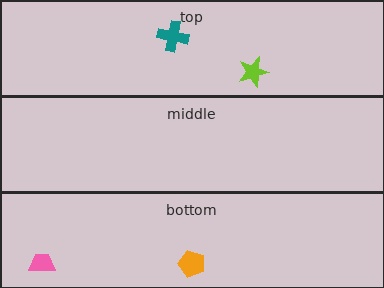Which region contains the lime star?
The top region.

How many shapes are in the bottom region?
2.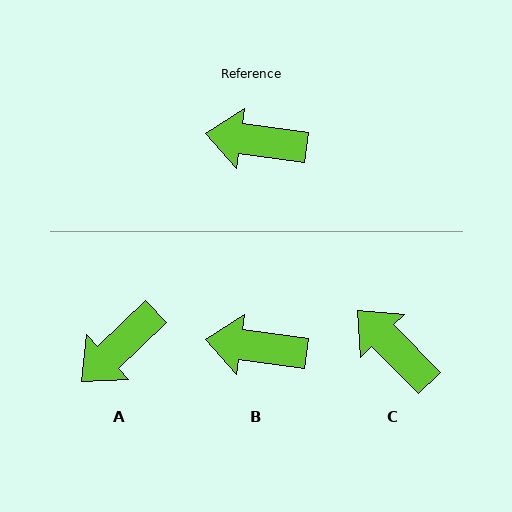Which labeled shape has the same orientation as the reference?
B.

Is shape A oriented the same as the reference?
No, it is off by about 51 degrees.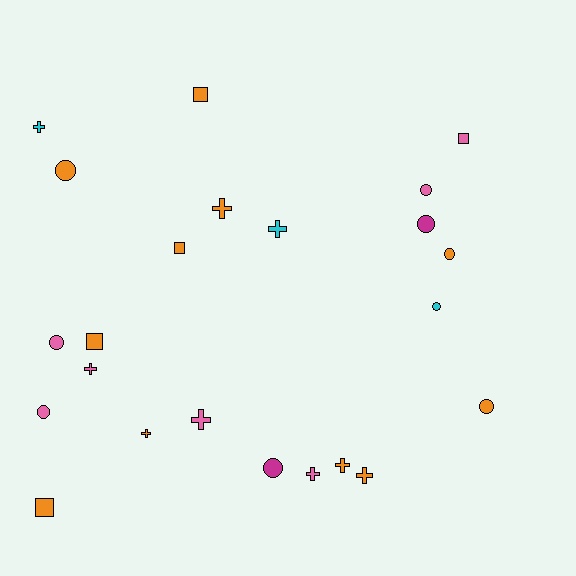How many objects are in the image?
There are 23 objects.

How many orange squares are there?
There are 4 orange squares.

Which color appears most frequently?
Orange, with 11 objects.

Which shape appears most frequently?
Cross, with 9 objects.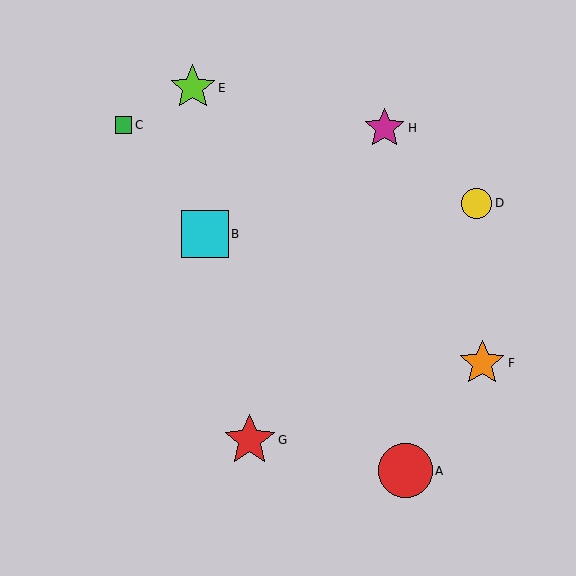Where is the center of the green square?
The center of the green square is at (123, 125).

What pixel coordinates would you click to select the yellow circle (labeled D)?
Click at (476, 203) to select the yellow circle D.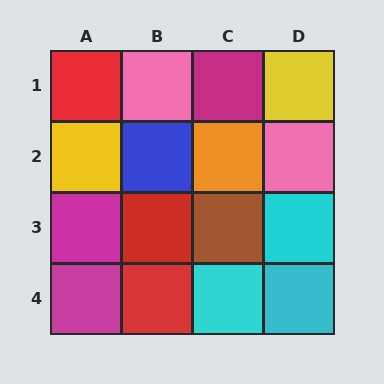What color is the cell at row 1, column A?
Red.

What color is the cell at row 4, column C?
Cyan.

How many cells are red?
3 cells are red.